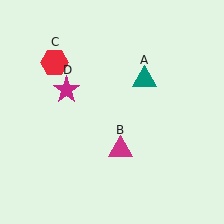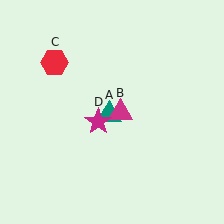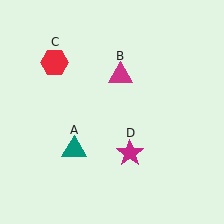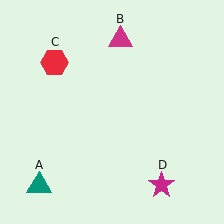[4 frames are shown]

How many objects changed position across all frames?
3 objects changed position: teal triangle (object A), magenta triangle (object B), magenta star (object D).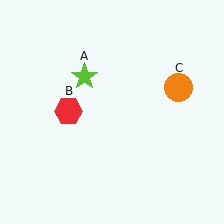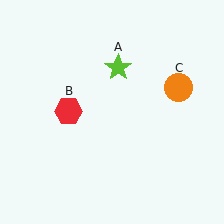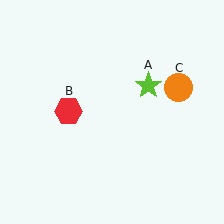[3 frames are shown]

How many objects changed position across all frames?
1 object changed position: lime star (object A).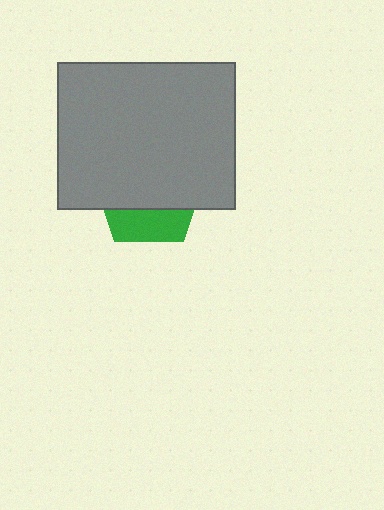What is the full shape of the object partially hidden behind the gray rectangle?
The partially hidden object is a green pentagon.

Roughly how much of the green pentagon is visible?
A small part of it is visible (roughly 31%).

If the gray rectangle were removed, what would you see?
You would see the complete green pentagon.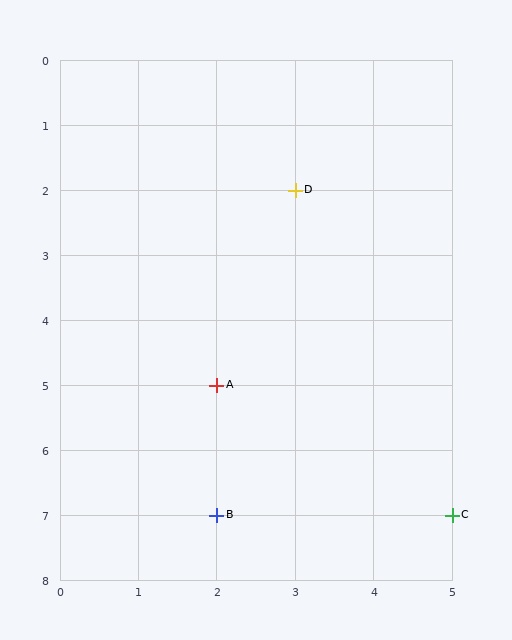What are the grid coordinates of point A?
Point A is at grid coordinates (2, 5).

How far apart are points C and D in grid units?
Points C and D are 2 columns and 5 rows apart (about 5.4 grid units diagonally).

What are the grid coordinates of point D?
Point D is at grid coordinates (3, 2).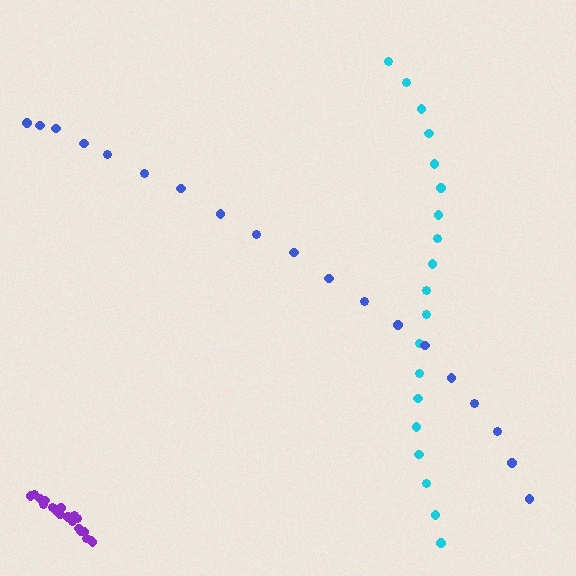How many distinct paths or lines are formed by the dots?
There are 3 distinct paths.